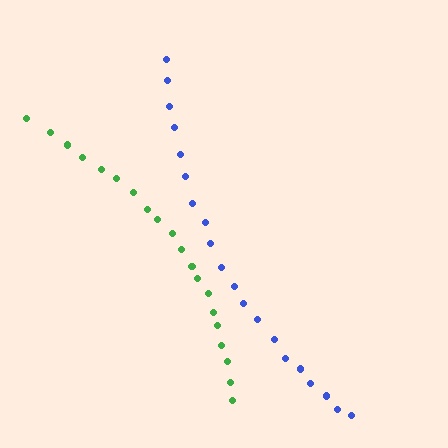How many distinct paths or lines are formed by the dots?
There are 2 distinct paths.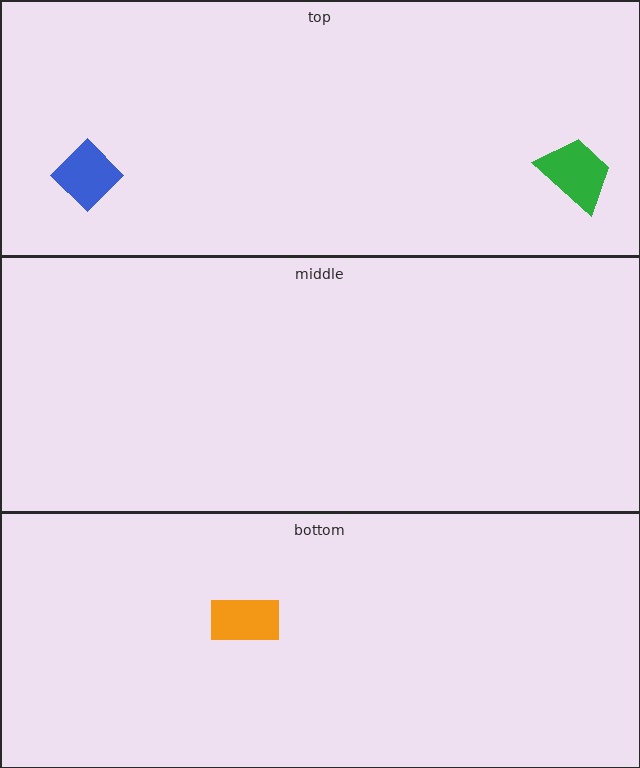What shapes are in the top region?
The green trapezoid, the blue diamond.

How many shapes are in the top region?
2.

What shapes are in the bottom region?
The orange rectangle.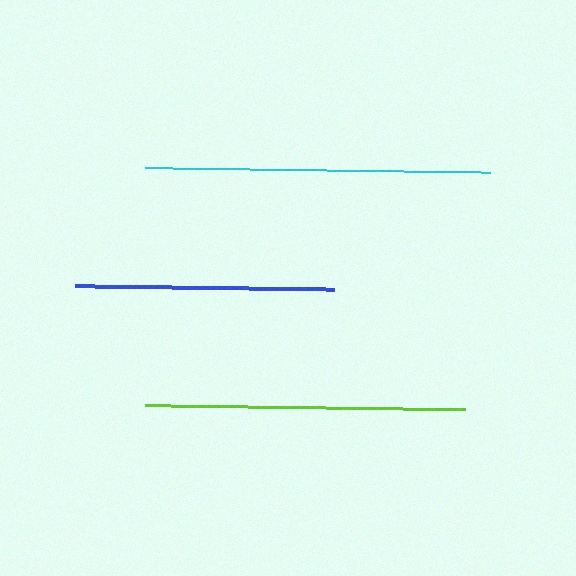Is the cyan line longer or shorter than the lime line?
The cyan line is longer than the lime line.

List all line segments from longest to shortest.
From longest to shortest: cyan, lime, blue.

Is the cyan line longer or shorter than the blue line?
The cyan line is longer than the blue line.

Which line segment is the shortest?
The blue line is the shortest at approximately 259 pixels.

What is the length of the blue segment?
The blue segment is approximately 259 pixels long.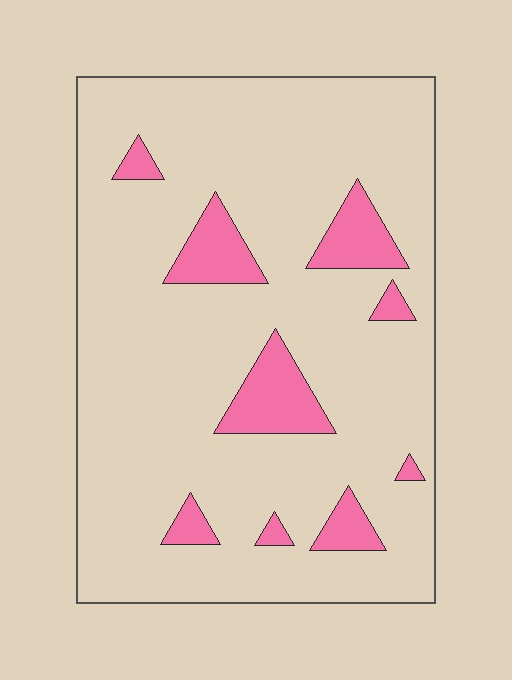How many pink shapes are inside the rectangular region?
9.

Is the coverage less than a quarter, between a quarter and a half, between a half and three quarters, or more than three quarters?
Less than a quarter.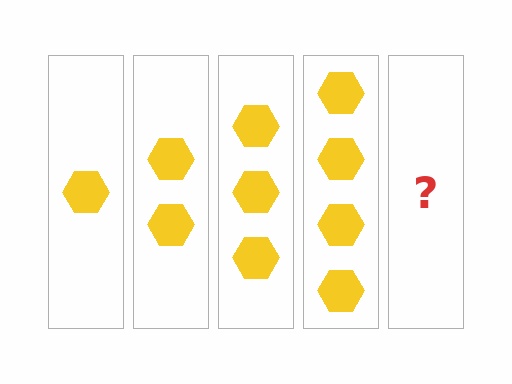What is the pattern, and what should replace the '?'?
The pattern is that each step adds one more hexagon. The '?' should be 5 hexagons.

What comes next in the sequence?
The next element should be 5 hexagons.